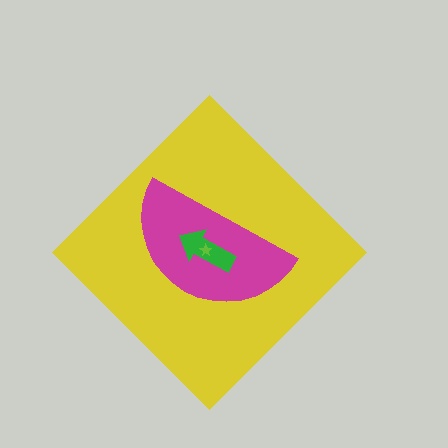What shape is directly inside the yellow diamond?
The magenta semicircle.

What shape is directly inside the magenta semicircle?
The green arrow.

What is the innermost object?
The lime star.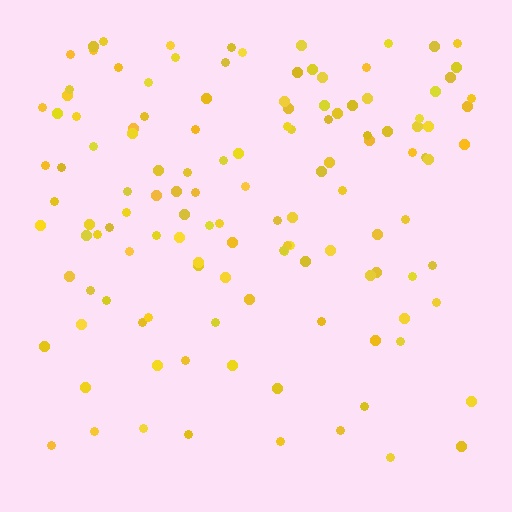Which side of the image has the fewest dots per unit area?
The bottom.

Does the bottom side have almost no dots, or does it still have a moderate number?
Still a moderate number, just noticeably fewer than the top.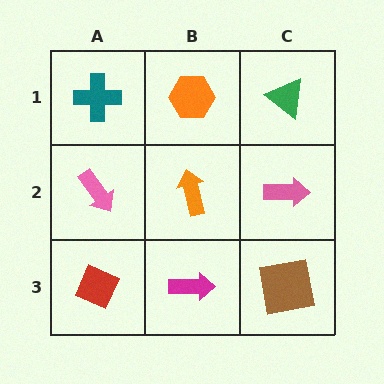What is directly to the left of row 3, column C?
A magenta arrow.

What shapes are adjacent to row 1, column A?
A pink arrow (row 2, column A), an orange hexagon (row 1, column B).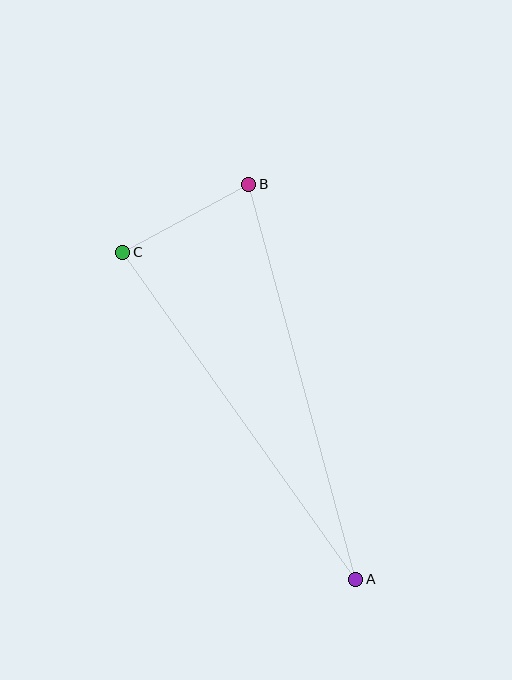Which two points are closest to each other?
Points B and C are closest to each other.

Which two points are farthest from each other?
Points A and B are farthest from each other.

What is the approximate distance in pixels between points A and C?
The distance between A and C is approximately 401 pixels.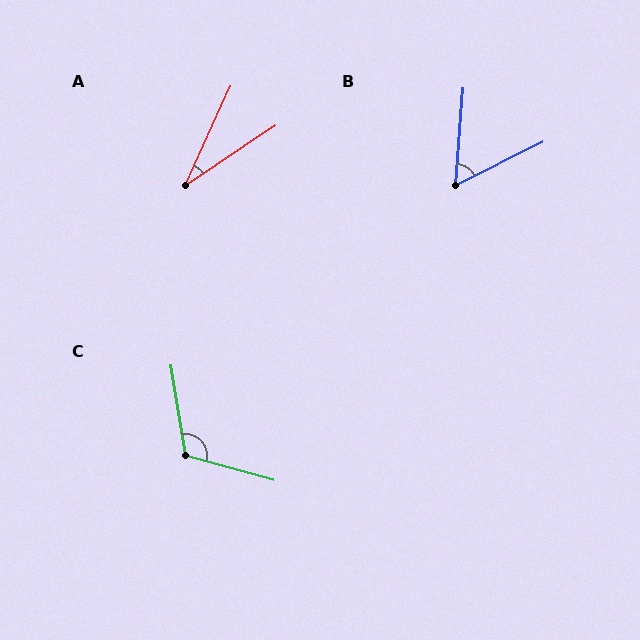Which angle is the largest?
C, at approximately 114 degrees.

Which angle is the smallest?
A, at approximately 32 degrees.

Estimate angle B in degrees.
Approximately 59 degrees.